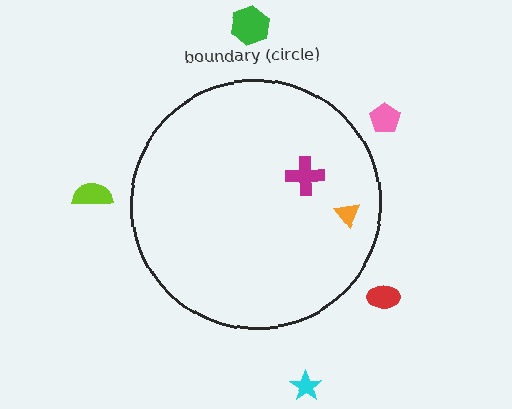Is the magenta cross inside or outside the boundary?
Inside.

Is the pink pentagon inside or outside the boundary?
Outside.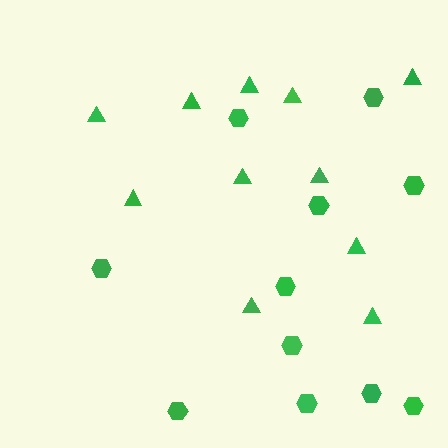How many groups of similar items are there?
There are 2 groups: one group of triangles (11) and one group of hexagons (11).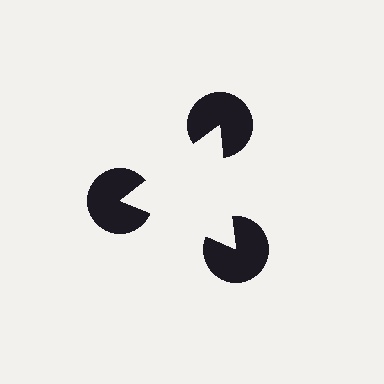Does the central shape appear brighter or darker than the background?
It typically appears slightly brighter than the background, even though no actual brightness change is drawn.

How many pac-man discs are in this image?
There are 3 — one at each vertex of the illusory triangle.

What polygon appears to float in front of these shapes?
An illusory triangle — its edges are inferred from the aligned wedge cuts in the pac-man discs, not physically drawn.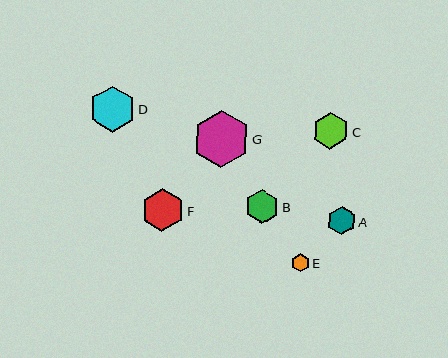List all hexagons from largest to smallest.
From largest to smallest: G, D, F, C, B, A, E.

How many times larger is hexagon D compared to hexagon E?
Hexagon D is approximately 2.6 times the size of hexagon E.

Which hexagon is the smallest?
Hexagon E is the smallest with a size of approximately 18 pixels.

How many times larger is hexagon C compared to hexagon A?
Hexagon C is approximately 1.3 times the size of hexagon A.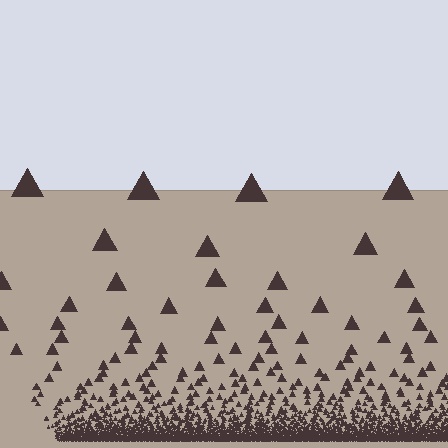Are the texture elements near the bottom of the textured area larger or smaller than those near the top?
Smaller. The gradient is inverted — elements near the bottom are smaller and denser.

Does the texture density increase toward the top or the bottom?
Density increases toward the bottom.